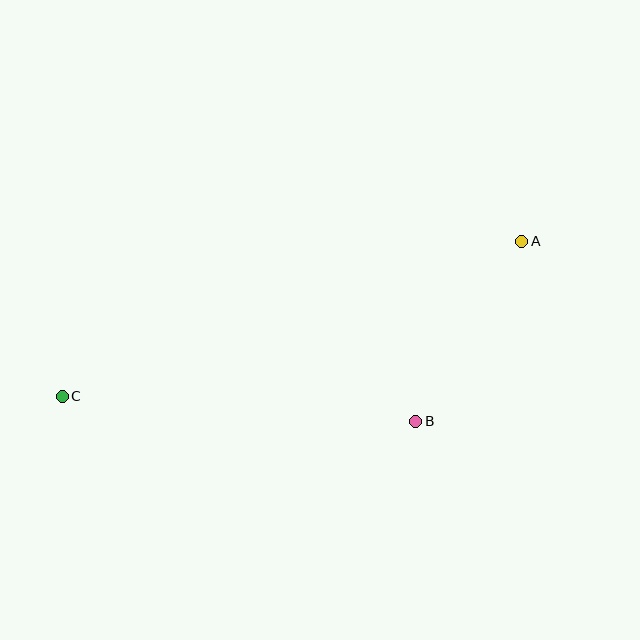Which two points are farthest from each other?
Points A and C are farthest from each other.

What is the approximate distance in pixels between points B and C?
The distance between B and C is approximately 354 pixels.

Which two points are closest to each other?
Points A and B are closest to each other.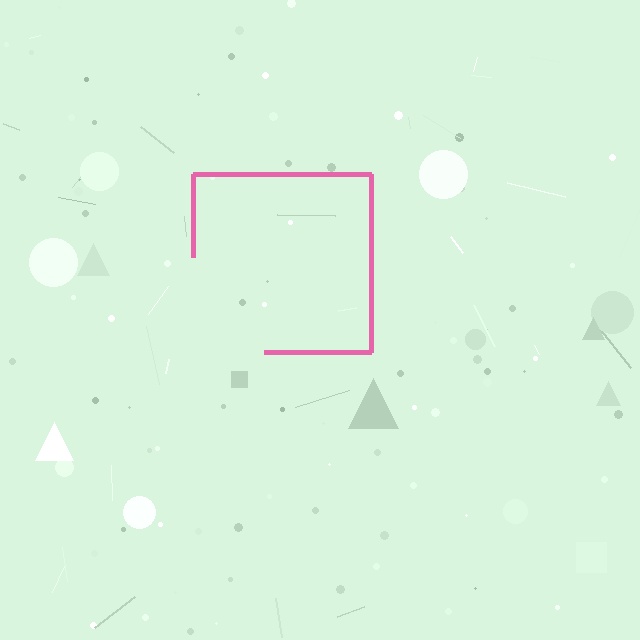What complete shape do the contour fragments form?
The contour fragments form a square.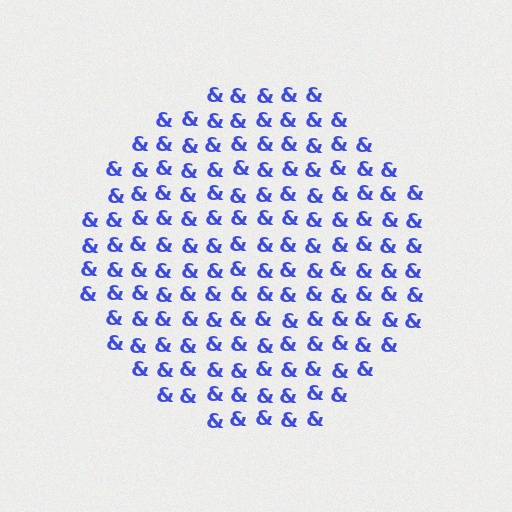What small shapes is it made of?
It is made of small ampersands.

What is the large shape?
The large shape is a circle.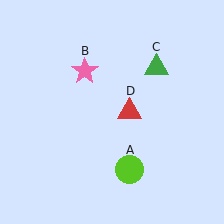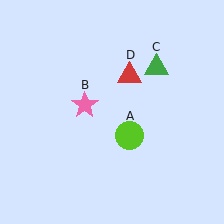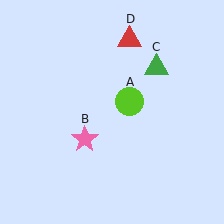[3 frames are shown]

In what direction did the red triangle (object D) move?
The red triangle (object D) moved up.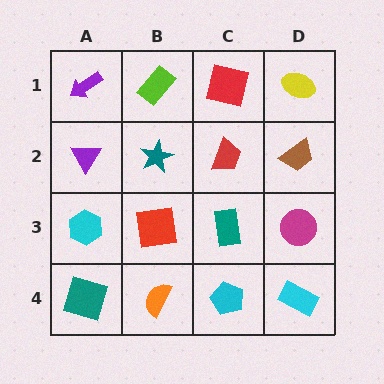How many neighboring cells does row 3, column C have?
4.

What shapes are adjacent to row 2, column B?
A lime rectangle (row 1, column B), a red square (row 3, column B), a purple triangle (row 2, column A), a red trapezoid (row 2, column C).